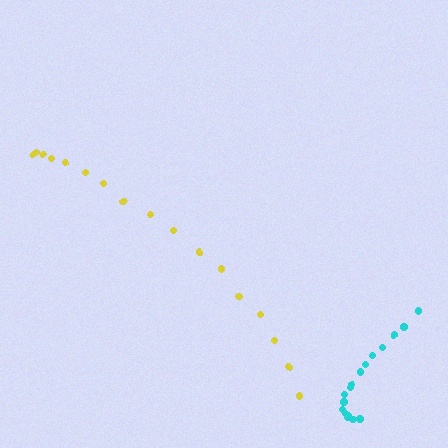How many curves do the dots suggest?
There are 2 distinct paths.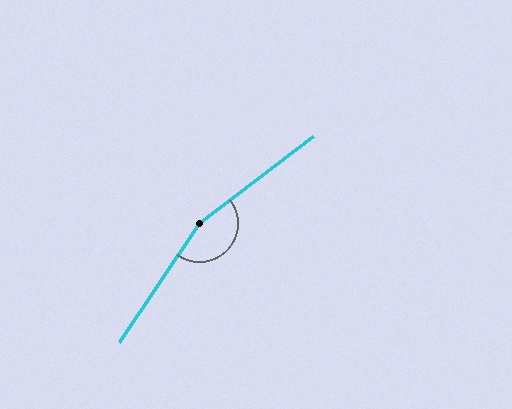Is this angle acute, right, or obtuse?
It is obtuse.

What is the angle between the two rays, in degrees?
Approximately 161 degrees.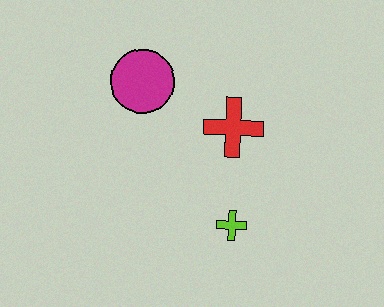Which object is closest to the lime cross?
The red cross is closest to the lime cross.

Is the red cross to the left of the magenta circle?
No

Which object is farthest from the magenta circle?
The lime cross is farthest from the magenta circle.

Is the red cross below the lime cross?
No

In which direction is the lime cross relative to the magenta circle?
The lime cross is below the magenta circle.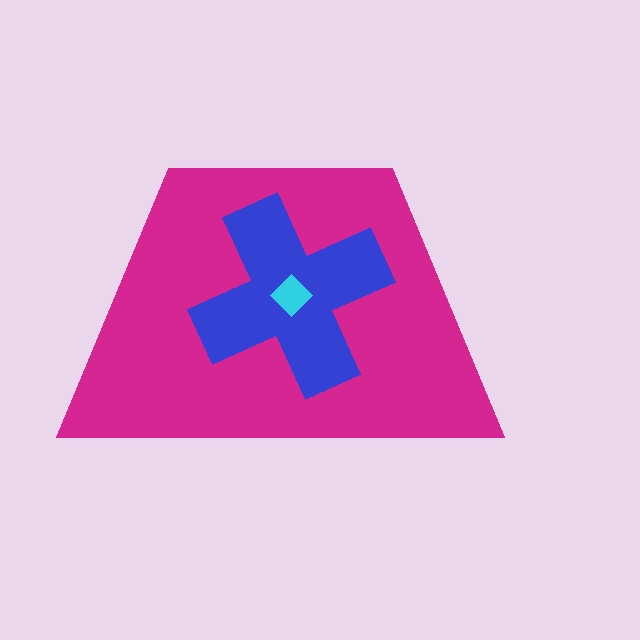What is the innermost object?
The cyan diamond.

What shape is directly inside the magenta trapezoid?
The blue cross.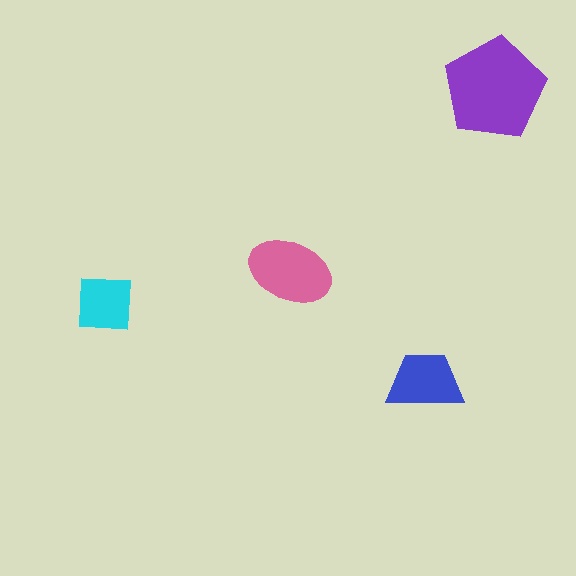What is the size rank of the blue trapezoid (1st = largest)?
3rd.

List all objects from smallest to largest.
The cyan square, the blue trapezoid, the pink ellipse, the purple pentagon.